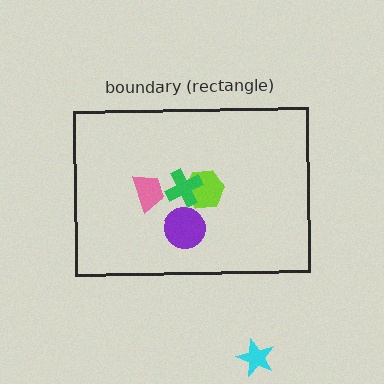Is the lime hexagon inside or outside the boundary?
Inside.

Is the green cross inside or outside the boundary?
Inside.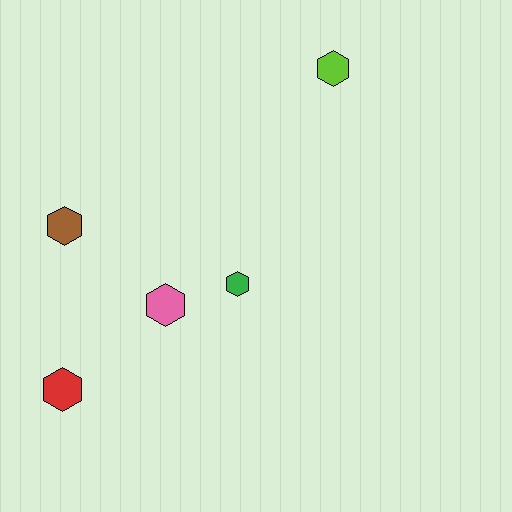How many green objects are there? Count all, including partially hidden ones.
There is 1 green object.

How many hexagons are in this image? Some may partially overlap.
There are 5 hexagons.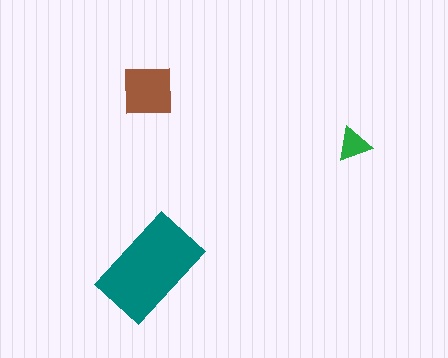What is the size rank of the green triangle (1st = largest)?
3rd.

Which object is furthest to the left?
The brown square is leftmost.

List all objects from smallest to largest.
The green triangle, the brown square, the teal rectangle.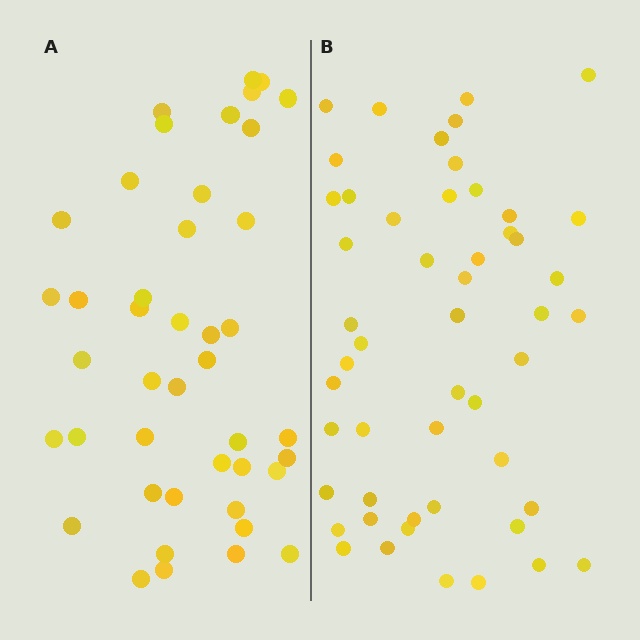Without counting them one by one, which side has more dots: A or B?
Region B (the right region) has more dots.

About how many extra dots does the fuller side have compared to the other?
Region B has roughly 8 or so more dots than region A.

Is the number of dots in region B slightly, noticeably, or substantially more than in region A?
Region B has only slightly more — the two regions are fairly close. The ratio is roughly 1.2 to 1.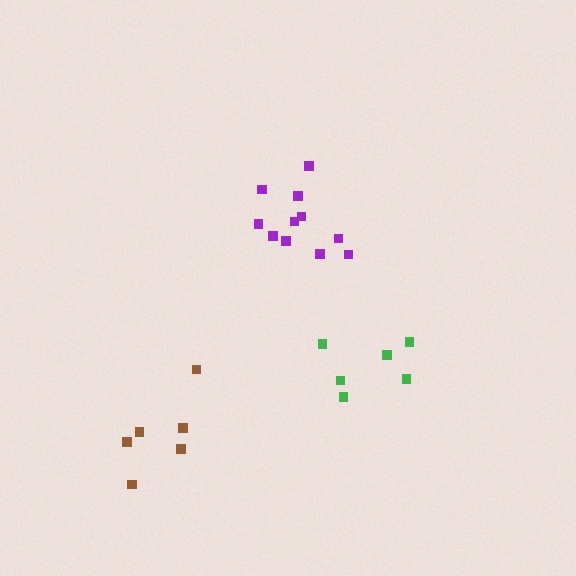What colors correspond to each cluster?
The clusters are colored: green, purple, brown.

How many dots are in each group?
Group 1: 6 dots, Group 2: 11 dots, Group 3: 6 dots (23 total).